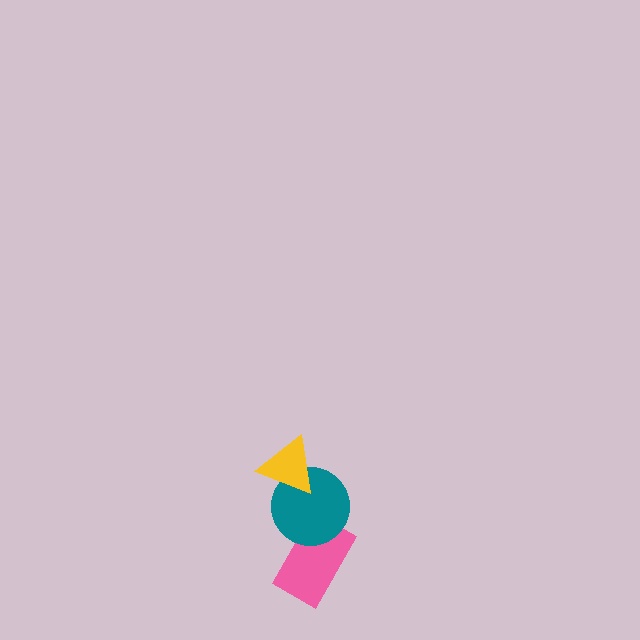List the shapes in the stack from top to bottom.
From top to bottom: the yellow triangle, the teal circle, the pink rectangle.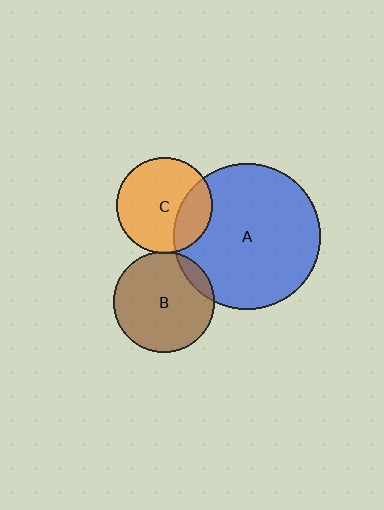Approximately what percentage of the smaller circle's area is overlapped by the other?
Approximately 5%.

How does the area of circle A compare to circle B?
Approximately 2.1 times.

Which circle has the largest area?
Circle A (blue).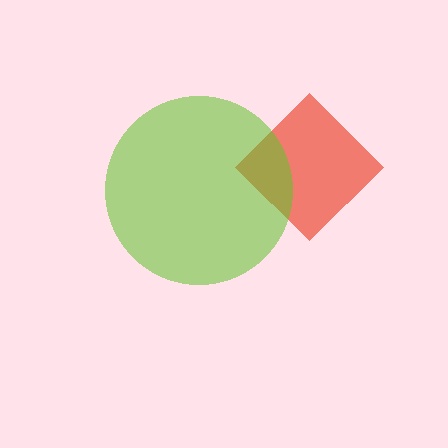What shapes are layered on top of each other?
The layered shapes are: a red diamond, a lime circle.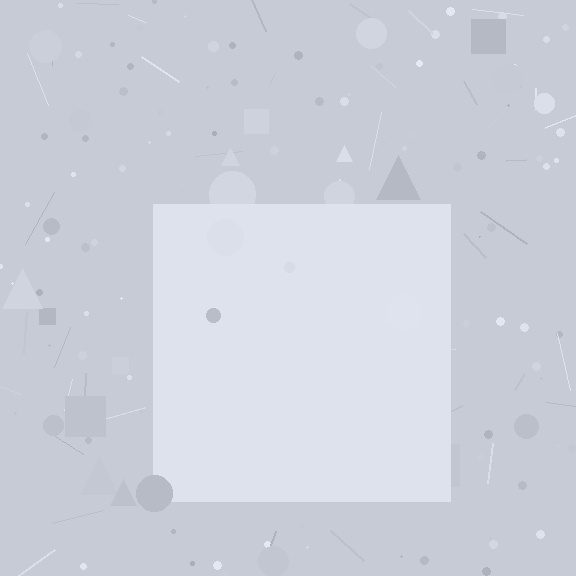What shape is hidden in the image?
A square is hidden in the image.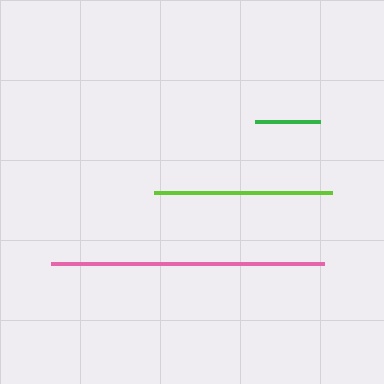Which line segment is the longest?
The pink line is the longest at approximately 273 pixels.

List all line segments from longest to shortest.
From longest to shortest: pink, lime, green.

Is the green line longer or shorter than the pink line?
The pink line is longer than the green line.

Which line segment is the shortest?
The green line is the shortest at approximately 65 pixels.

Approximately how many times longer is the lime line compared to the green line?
The lime line is approximately 2.7 times the length of the green line.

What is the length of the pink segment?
The pink segment is approximately 273 pixels long.